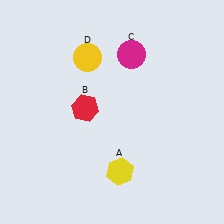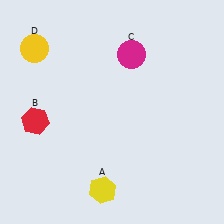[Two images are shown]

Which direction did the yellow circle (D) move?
The yellow circle (D) moved left.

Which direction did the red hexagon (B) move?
The red hexagon (B) moved left.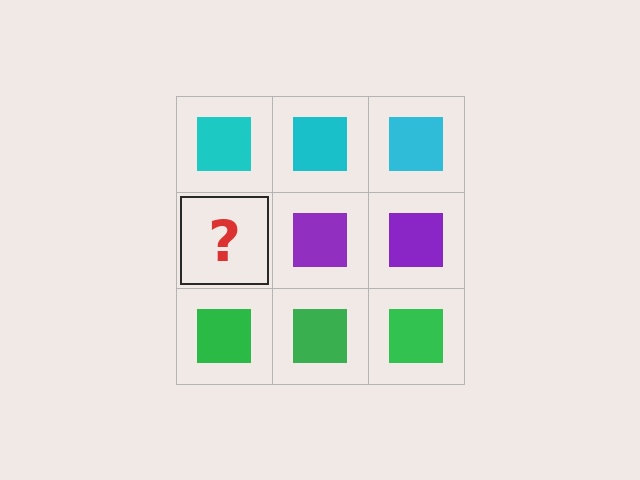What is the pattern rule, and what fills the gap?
The rule is that each row has a consistent color. The gap should be filled with a purple square.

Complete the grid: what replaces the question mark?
The question mark should be replaced with a purple square.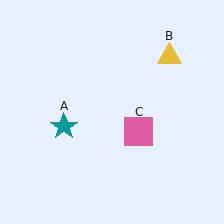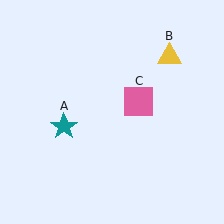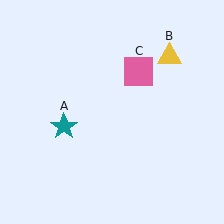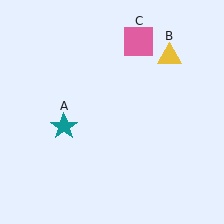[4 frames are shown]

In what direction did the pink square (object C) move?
The pink square (object C) moved up.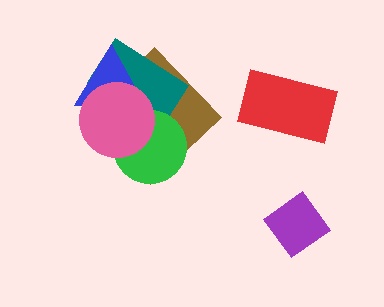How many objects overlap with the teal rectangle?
4 objects overlap with the teal rectangle.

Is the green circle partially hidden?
Yes, it is partially covered by another shape.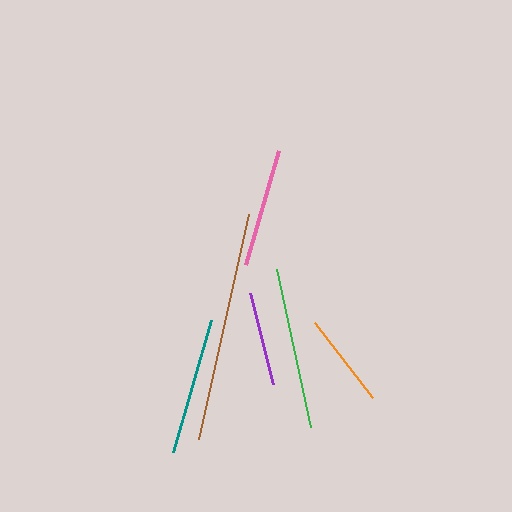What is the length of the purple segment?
The purple segment is approximately 94 pixels long.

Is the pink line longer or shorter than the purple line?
The pink line is longer than the purple line.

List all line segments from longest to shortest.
From longest to shortest: brown, green, teal, pink, orange, purple.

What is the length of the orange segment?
The orange segment is approximately 94 pixels long.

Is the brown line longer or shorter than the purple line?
The brown line is longer than the purple line.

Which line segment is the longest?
The brown line is the longest at approximately 231 pixels.